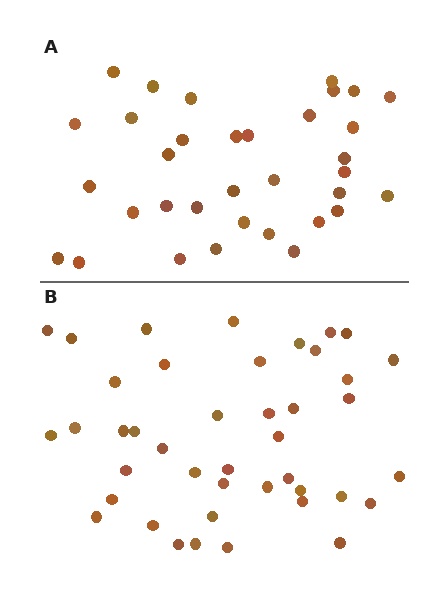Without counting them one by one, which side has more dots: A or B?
Region B (the bottom region) has more dots.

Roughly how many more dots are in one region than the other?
Region B has roughly 8 or so more dots than region A.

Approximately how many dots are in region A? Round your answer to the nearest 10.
About 30 dots. (The exact count is 34, which rounds to 30.)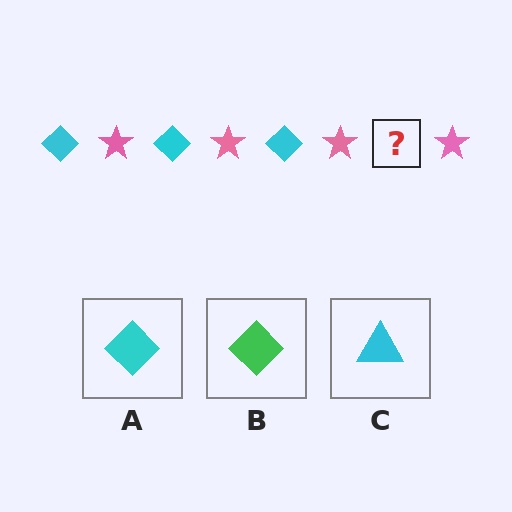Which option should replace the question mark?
Option A.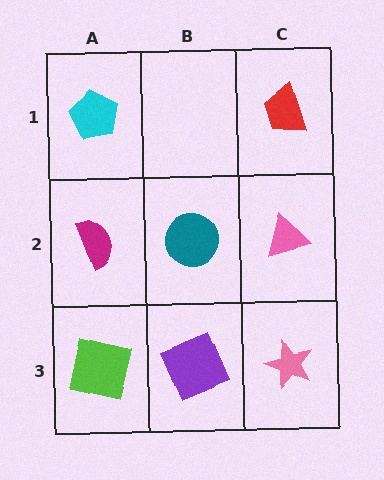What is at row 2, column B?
A teal circle.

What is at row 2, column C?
A pink triangle.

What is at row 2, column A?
A magenta semicircle.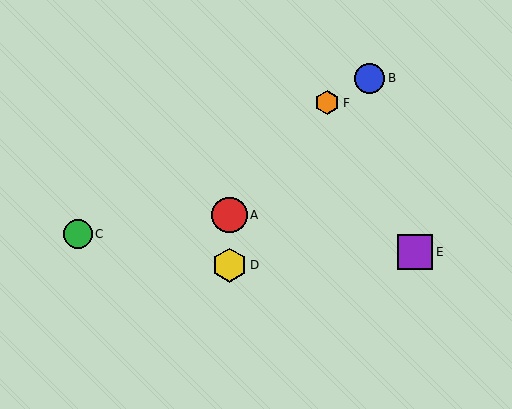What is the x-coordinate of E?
Object E is at x≈415.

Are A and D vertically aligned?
Yes, both are at x≈230.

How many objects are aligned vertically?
2 objects (A, D) are aligned vertically.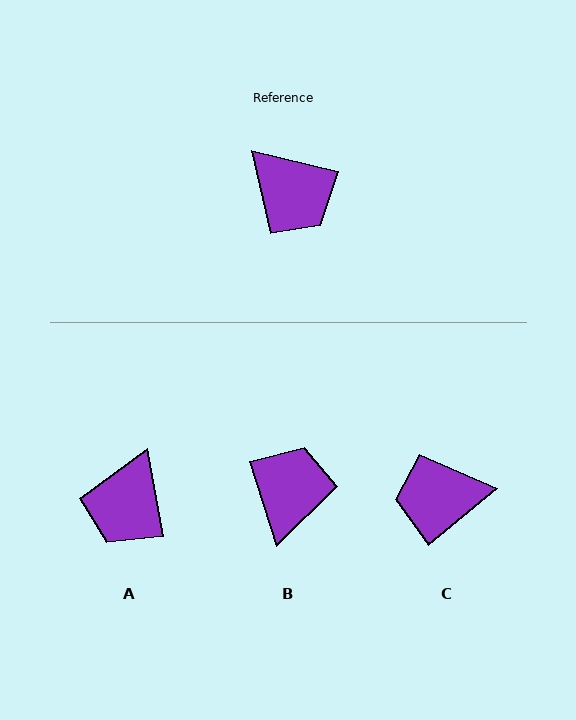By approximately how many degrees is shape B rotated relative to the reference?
Approximately 121 degrees counter-clockwise.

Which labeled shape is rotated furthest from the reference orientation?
C, about 126 degrees away.